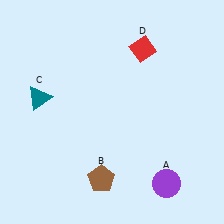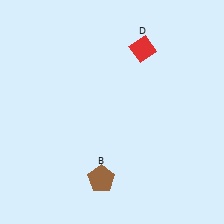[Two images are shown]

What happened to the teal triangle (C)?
The teal triangle (C) was removed in Image 2. It was in the top-left area of Image 1.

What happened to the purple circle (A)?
The purple circle (A) was removed in Image 2. It was in the bottom-right area of Image 1.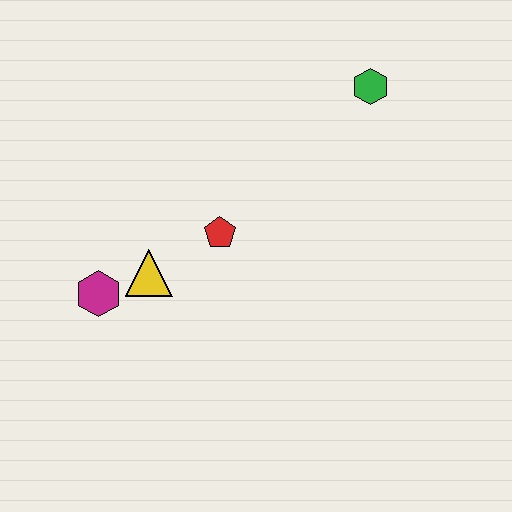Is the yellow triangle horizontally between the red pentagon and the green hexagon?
No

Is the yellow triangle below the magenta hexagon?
No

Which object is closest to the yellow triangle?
The magenta hexagon is closest to the yellow triangle.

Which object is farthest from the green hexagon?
The magenta hexagon is farthest from the green hexagon.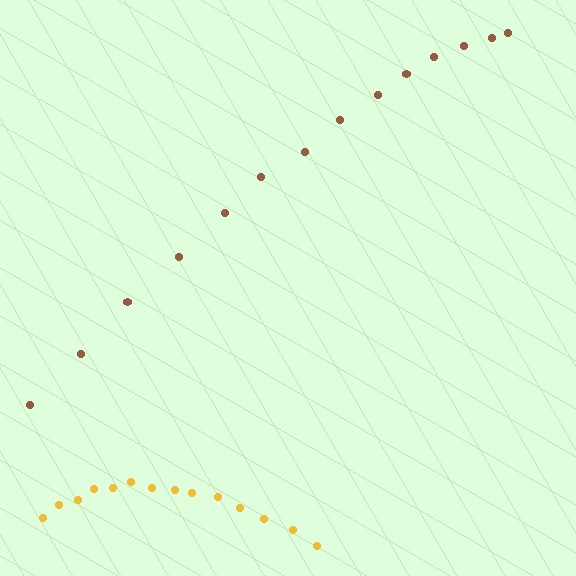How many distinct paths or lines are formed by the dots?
There are 2 distinct paths.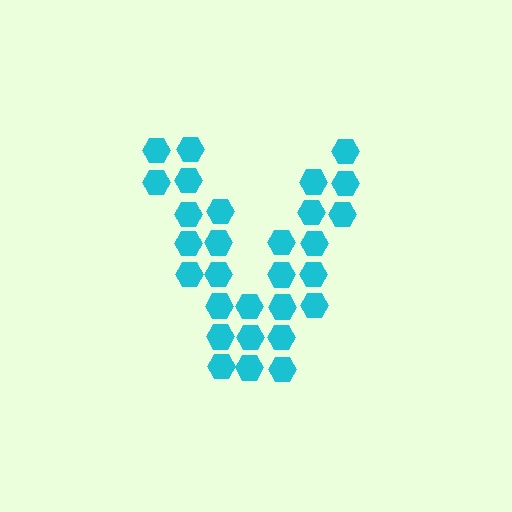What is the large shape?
The large shape is the letter V.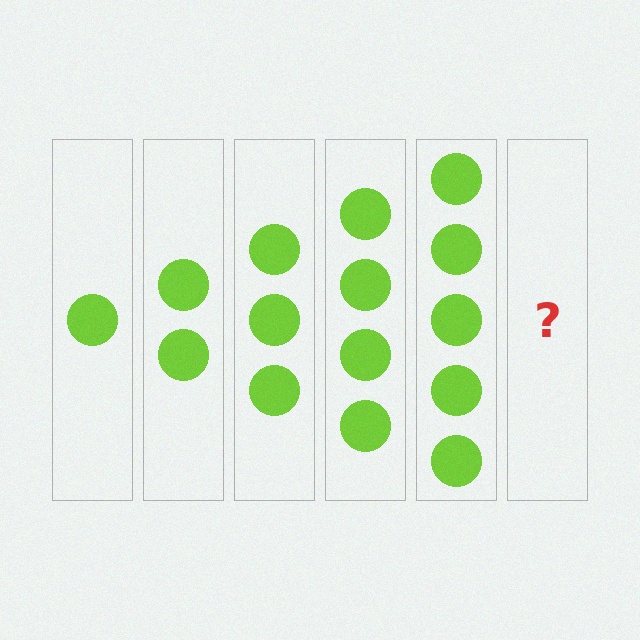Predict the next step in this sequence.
The next step is 6 circles.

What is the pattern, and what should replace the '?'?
The pattern is that each step adds one more circle. The '?' should be 6 circles.